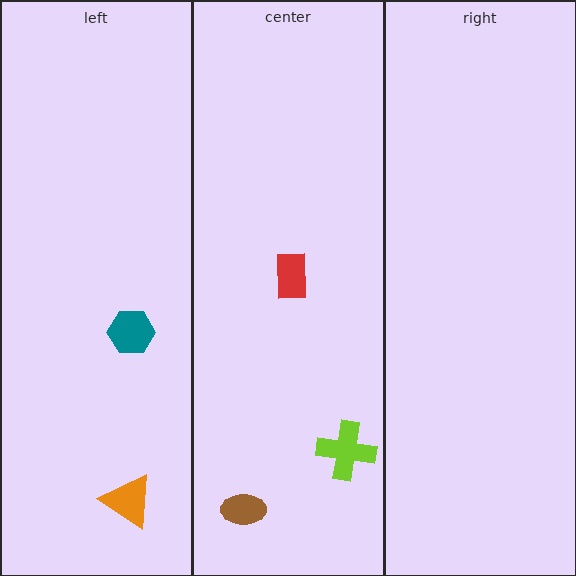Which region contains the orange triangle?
The left region.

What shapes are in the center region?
The brown ellipse, the red rectangle, the lime cross.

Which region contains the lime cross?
The center region.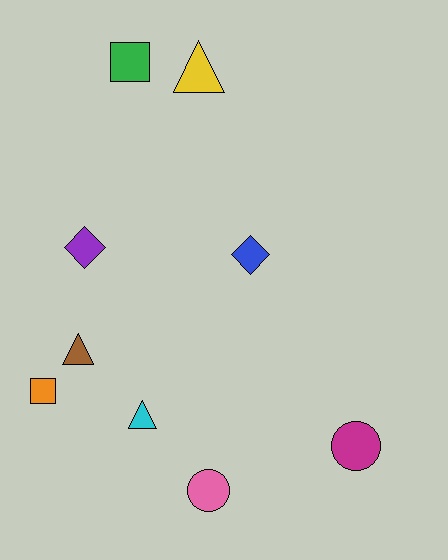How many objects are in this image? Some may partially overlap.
There are 9 objects.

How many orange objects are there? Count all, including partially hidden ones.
There is 1 orange object.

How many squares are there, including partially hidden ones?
There are 2 squares.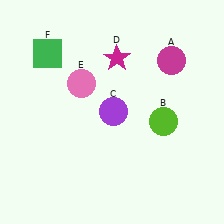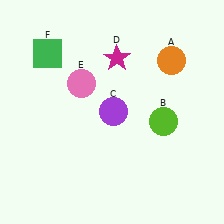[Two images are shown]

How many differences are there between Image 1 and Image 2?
There is 1 difference between the two images.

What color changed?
The circle (A) changed from magenta in Image 1 to orange in Image 2.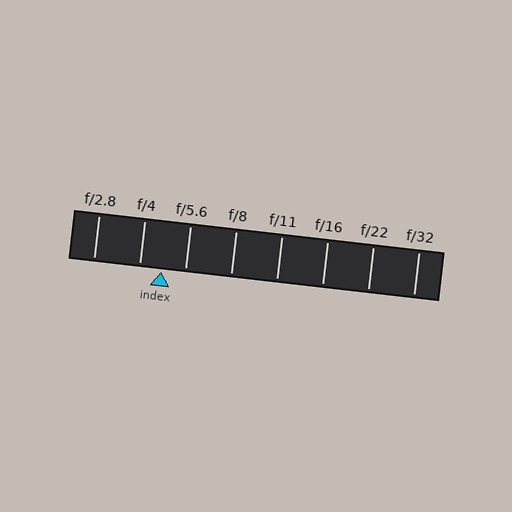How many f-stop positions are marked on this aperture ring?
There are 8 f-stop positions marked.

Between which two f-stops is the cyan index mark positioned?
The index mark is between f/4 and f/5.6.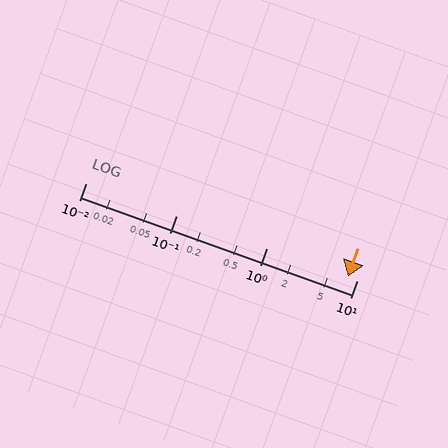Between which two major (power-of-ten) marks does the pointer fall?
The pointer is between 1 and 10.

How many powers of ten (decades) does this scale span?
The scale spans 3 decades, from 0.01 to 10.